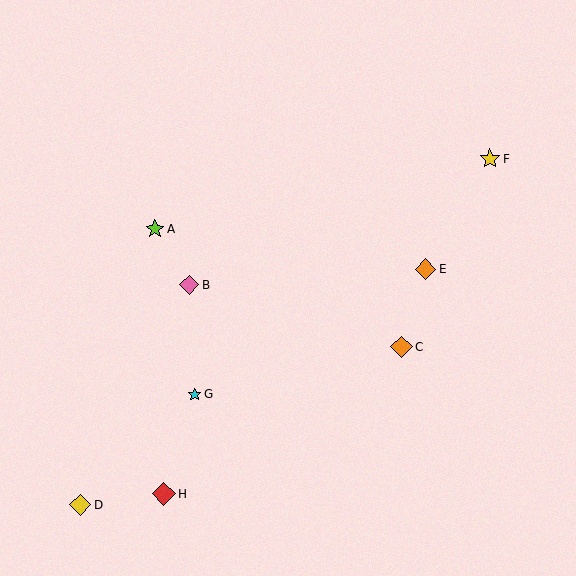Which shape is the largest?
The red diamond (labeled H) is the largest.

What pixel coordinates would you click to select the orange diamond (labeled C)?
Click at (401, 347) to select the orange diamond C.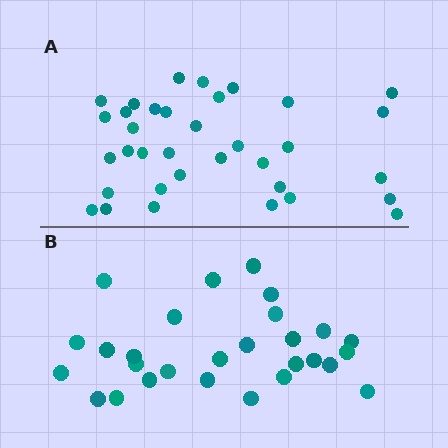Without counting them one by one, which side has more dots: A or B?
Region A (the top region) has more dots.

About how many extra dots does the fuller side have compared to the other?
Region A has roughly 8 or so more dots than region B.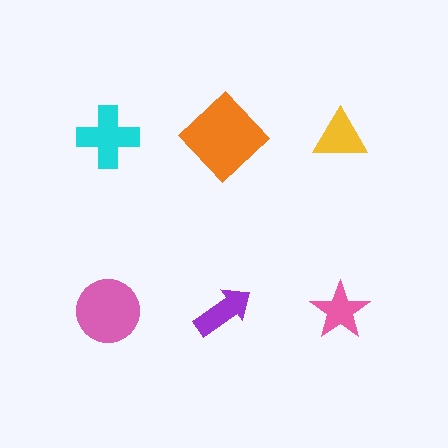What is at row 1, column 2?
An orange diamond.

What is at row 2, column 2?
A purple arrow.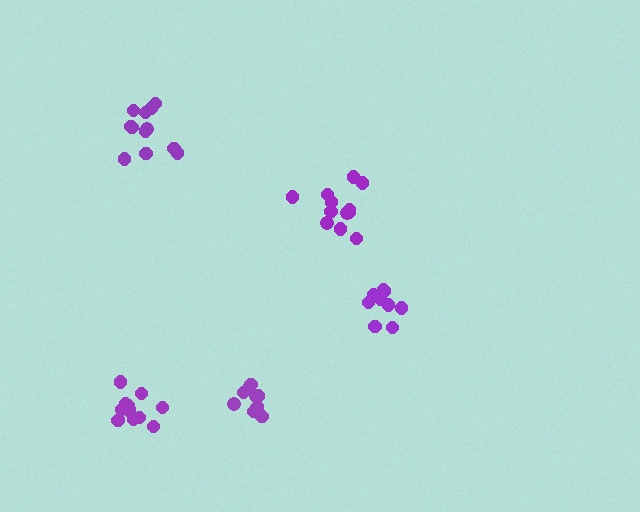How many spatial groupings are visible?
There are 5 spatial groupings.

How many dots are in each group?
Group 1: 12 dots, Group 2: 9 dots, Group 3: 10 dots, Group 4: 12 dots, Group 5: 13 dots (56 total).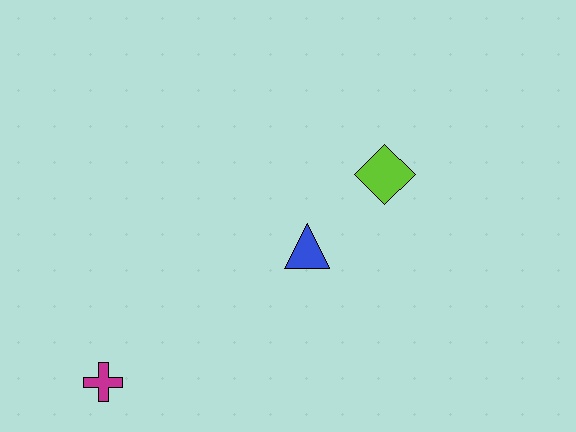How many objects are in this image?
There are 3 objects.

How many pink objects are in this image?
There are no pink objects.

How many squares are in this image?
There are no squares.